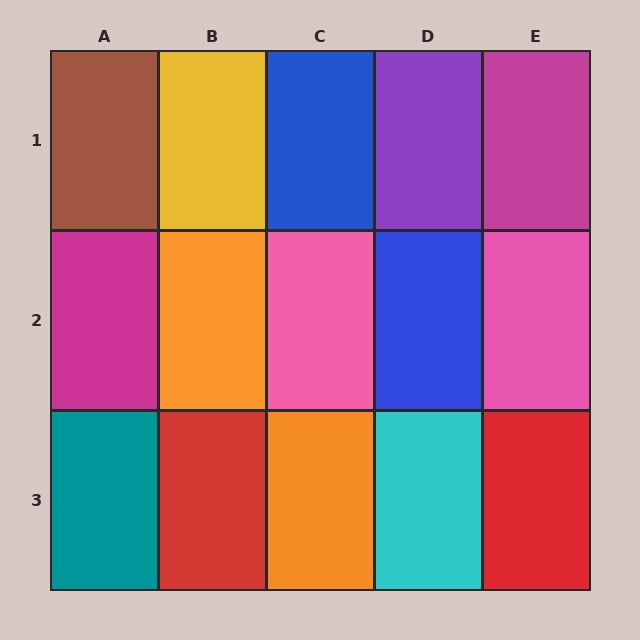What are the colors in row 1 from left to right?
Brown, yellow, blue, purple, magenta.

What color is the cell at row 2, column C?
Pink.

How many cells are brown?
1 cell is brown.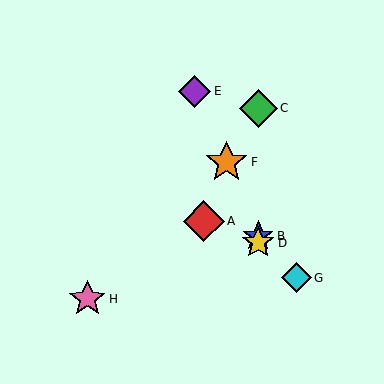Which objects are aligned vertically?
Objects B, C, D are aligned vertically.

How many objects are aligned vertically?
3 objects (B, C, D) are aligned vertically.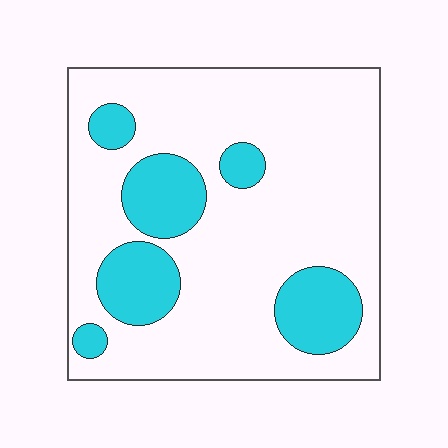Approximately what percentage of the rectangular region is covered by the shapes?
Approximately 20%.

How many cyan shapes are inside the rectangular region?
6.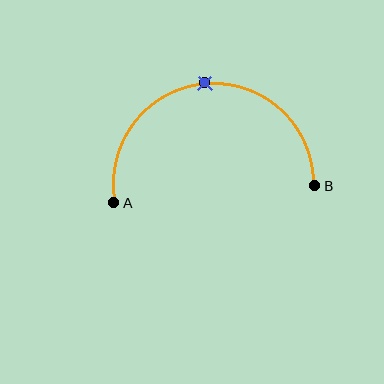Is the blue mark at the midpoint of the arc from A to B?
Yes. The blue mark lies on the arc at equal arc-length from both A and B — it is the arc midpoint.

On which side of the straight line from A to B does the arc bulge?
The arc bulges above the straight line connecting A and B.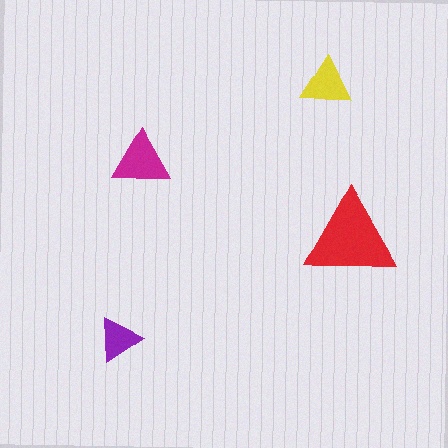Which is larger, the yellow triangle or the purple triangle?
The yellow one.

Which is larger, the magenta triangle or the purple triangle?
The magenta one.